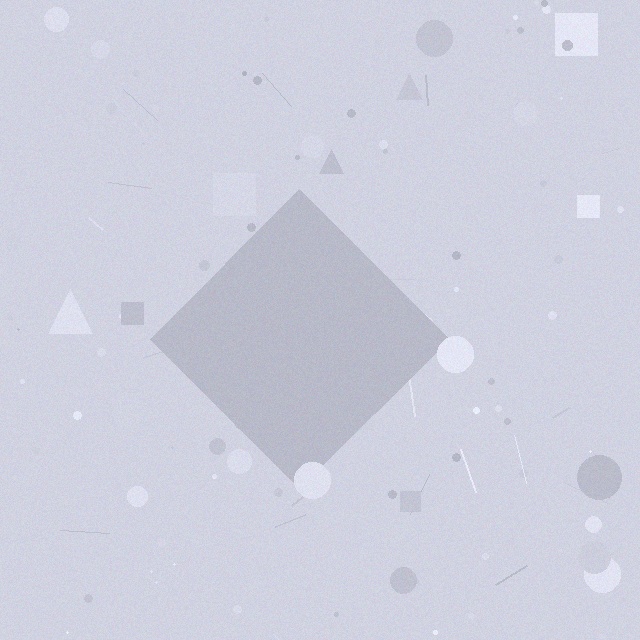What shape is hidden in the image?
A diamond is hidden in the image.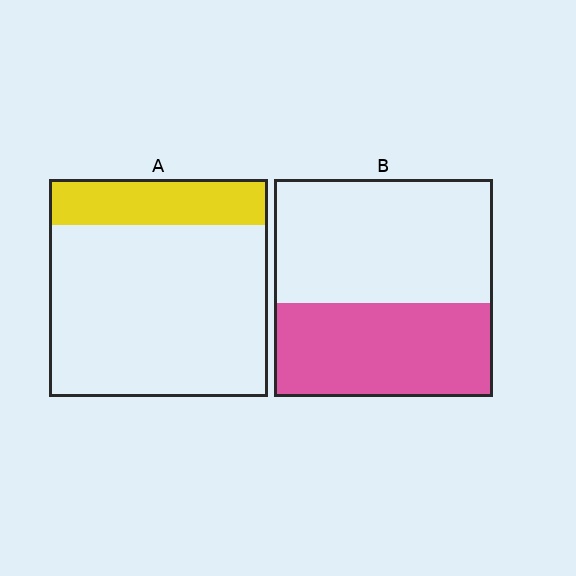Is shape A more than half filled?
No.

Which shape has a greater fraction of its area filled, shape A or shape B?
Shape B.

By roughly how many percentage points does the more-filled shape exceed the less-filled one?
By roughly 20 percentage points (B over A).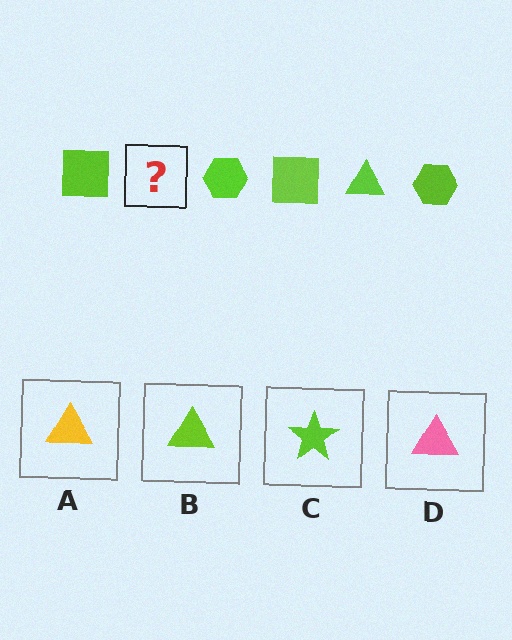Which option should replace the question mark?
Option B.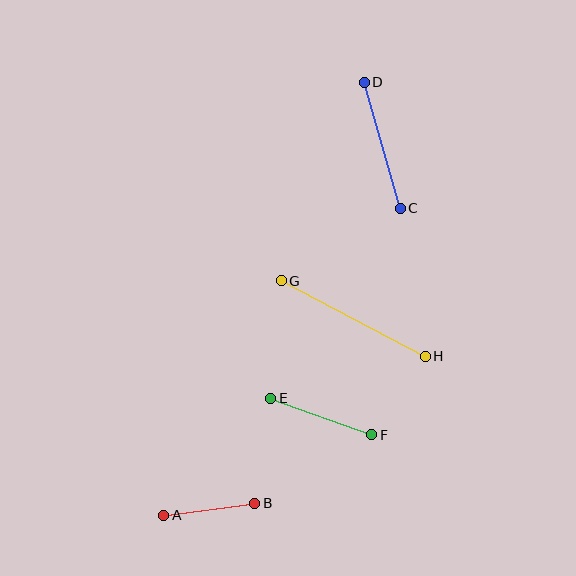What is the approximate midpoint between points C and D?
The midpoint is at approximately (382, 145) pixels.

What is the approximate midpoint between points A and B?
The midpoint is at approximately (209, 509) pixels.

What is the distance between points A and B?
The distance is approximately 92 pixels.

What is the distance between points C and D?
The distance is approximately 131 pixels.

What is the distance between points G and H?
The distance is approximately 162 pixels.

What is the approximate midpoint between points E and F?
The midpoint is at approximately (321, 416) pixels.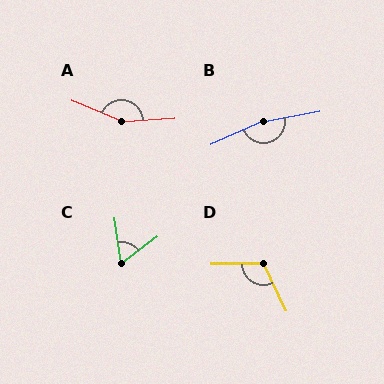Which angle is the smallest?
C, at approximately 61 degrees.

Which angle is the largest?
B, at approximately 167 degrees.